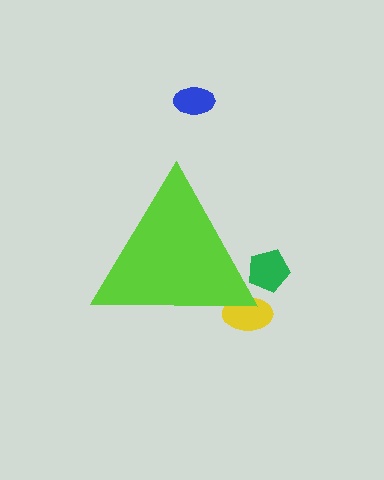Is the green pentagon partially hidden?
Yes, the green pentagon is partially hidden behind the lime triangle.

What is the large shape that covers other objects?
A lime triangle.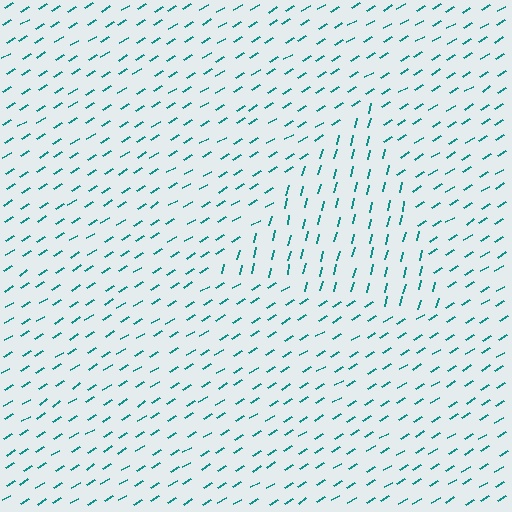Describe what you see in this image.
The image is filled with small teal line segments. A triangle region in the image has lines oriented differently from the surrounding lines, creating a visible texture boundary.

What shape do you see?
I see a triangle.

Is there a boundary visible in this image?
Yes, there is a texture boundary formed by a change in line orientation.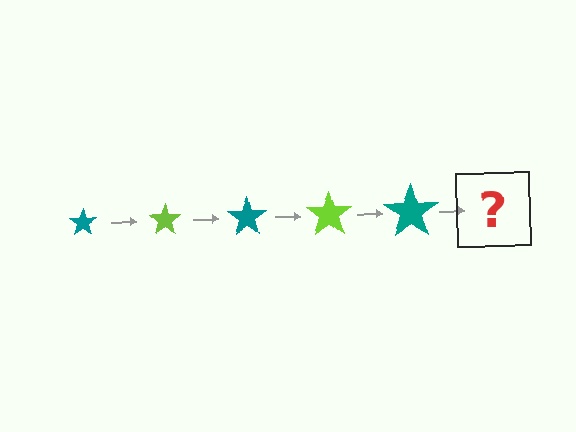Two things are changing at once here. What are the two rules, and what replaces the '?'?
The two rules are that the star grows larger each step and the color cycles through teal and lime. The '?' should be a lime star, larger than the previous one.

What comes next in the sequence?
The next element should be a lime star, larger than the previous one.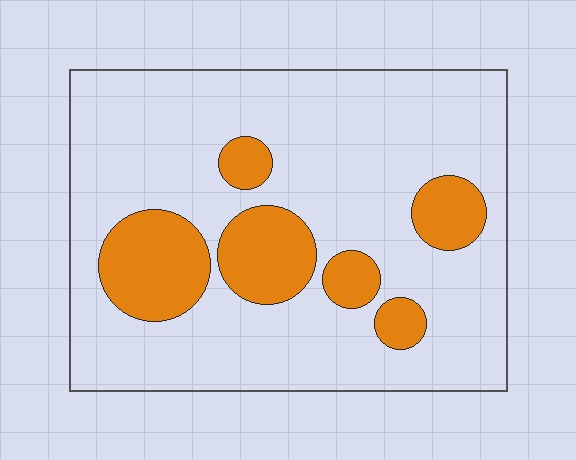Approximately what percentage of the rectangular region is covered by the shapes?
Approximately 20%.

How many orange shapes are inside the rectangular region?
6.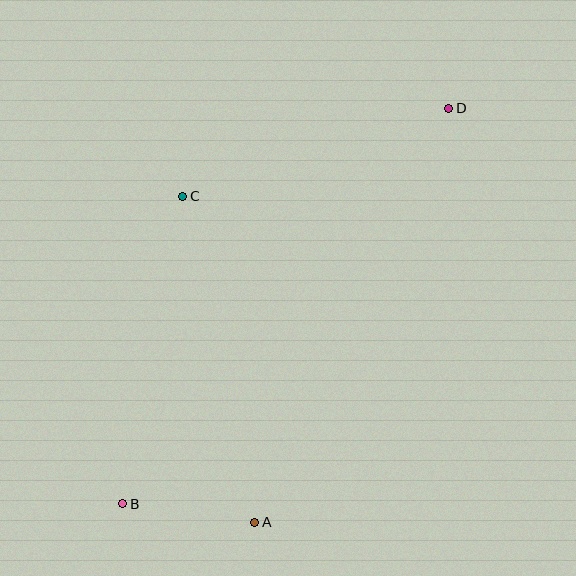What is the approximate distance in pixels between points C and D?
The distance between C and D is approximately 280 pixels.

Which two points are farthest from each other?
Points B and D are farthest from each other.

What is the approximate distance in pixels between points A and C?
The distance between A and C is approximately 334 pixels.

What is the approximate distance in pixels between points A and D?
The distance between A and D is approximately 457 pixels.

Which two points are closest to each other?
Points A and B are closest to each other.